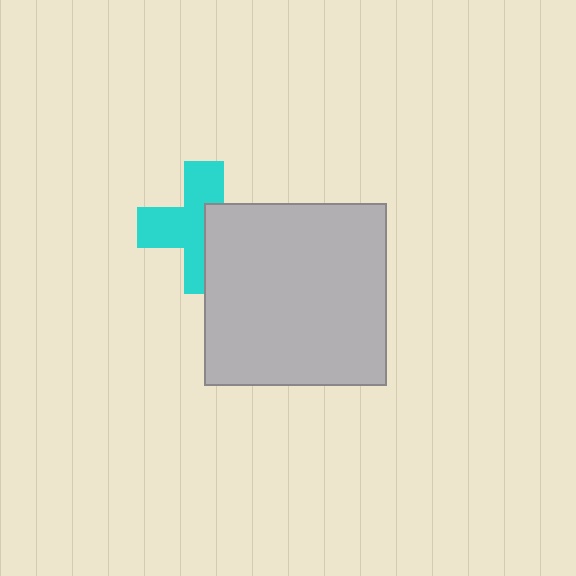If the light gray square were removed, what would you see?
You would see the complete cyan cross.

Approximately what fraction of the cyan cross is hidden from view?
Roughly 41% of the cyan cross is hidden behind the light gray square.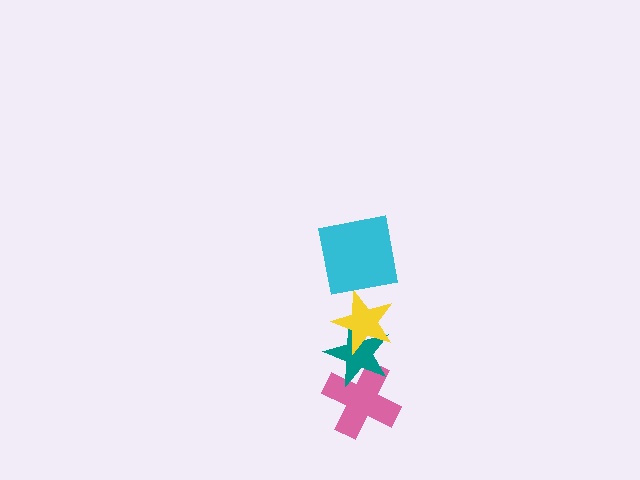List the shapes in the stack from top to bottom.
From top to bottom: the cyan square, the yellow star, the teal star, the pink cross.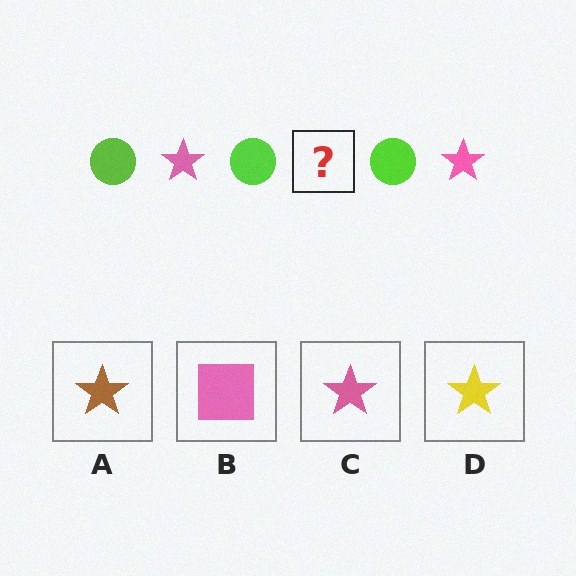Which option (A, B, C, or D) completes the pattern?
C.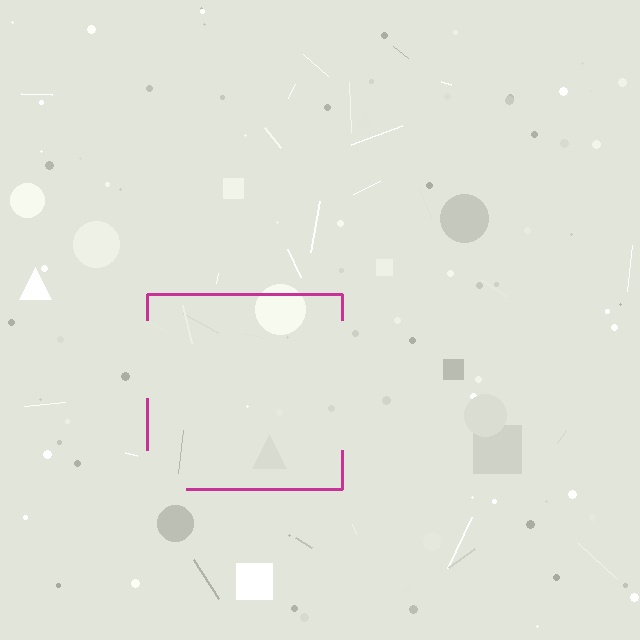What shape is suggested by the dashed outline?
The dashed outline suggests a square.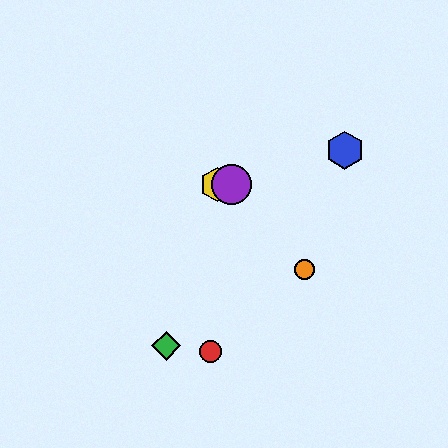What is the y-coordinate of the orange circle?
The orange circle is at y≈269.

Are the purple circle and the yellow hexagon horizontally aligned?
Yes, both are at y≈185.